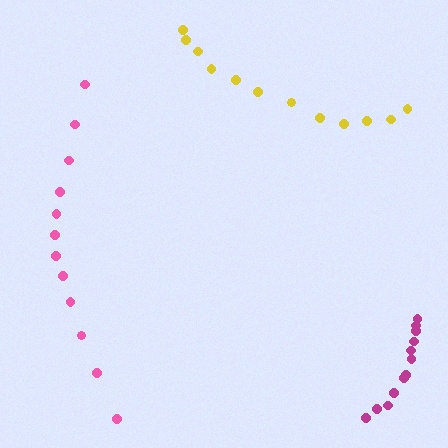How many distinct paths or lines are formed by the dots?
There are 3 distinct paths.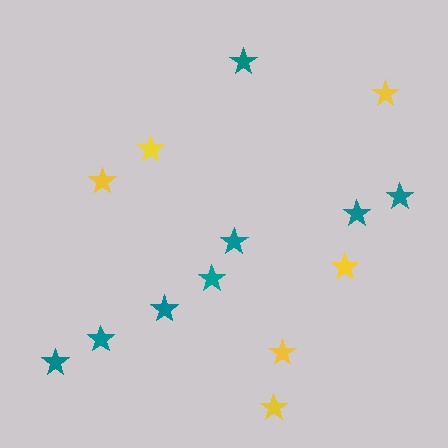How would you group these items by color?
There are 2 groups: one group of yellow stars (6) and one group of teal stars (8).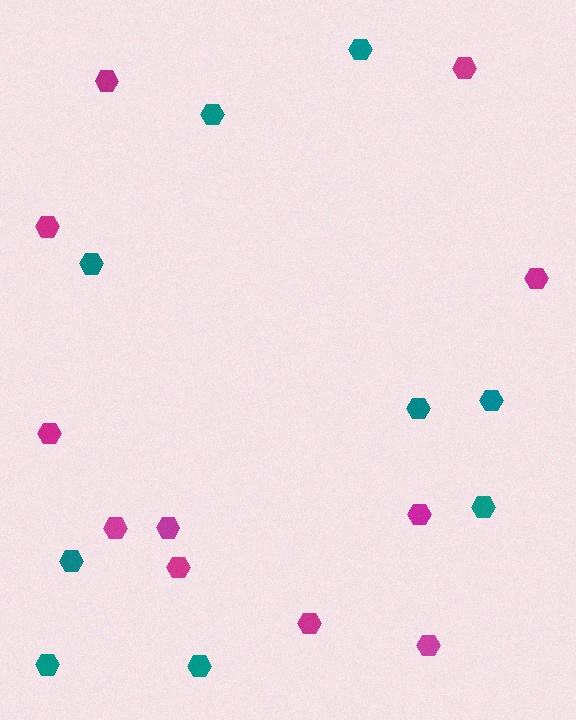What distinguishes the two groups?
There are 2 groups: one group of teal hexagons (9) and one group of magenta hexagons (11).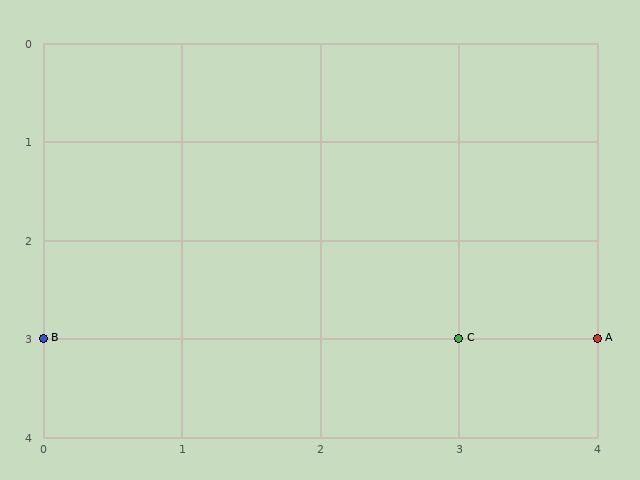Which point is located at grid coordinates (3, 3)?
Point C is at (3, 3).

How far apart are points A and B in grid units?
Points A and B are 4 columns apart.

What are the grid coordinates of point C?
Point C is at grid coordinates (3, 3).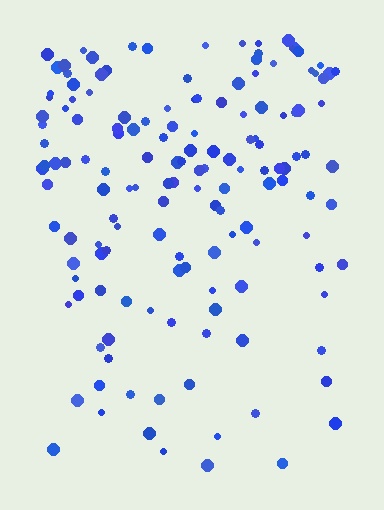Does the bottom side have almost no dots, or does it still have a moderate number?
Still a moderate number, just noticeably fewer than the top.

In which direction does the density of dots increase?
From bottom to top, with the top side densest.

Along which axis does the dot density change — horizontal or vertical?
Vertical.